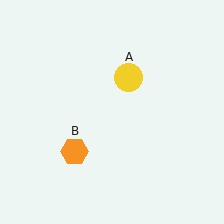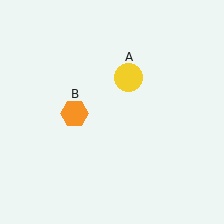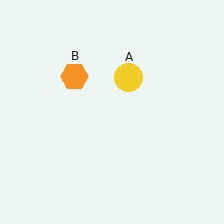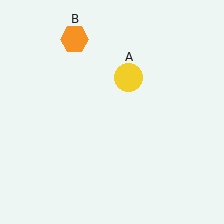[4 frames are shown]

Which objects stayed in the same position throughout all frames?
Yellow circle (object A) remained stationary.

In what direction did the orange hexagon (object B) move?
The orange hexagon (object B) moved up.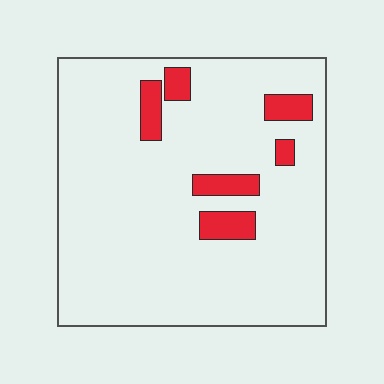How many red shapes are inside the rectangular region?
6.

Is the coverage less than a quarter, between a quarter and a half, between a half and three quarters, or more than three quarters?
Less than a quarter.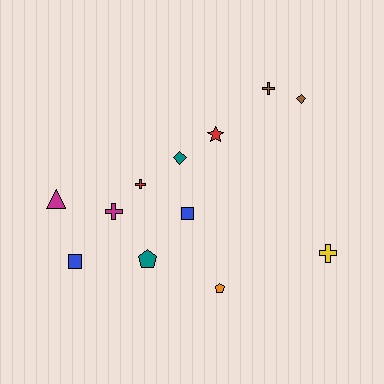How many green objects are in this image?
There are no green objects.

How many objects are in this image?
There are 12 objects.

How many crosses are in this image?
There are 4 crosses.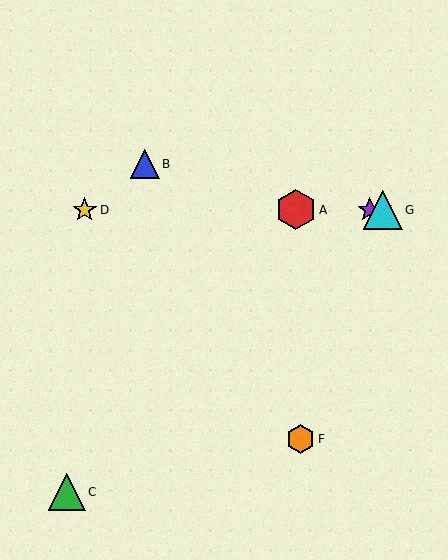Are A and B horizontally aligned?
No, A is at y≈210 and B is at y≈164.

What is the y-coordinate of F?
Object F is at y≈439.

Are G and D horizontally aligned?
Yes, both are at y≈210.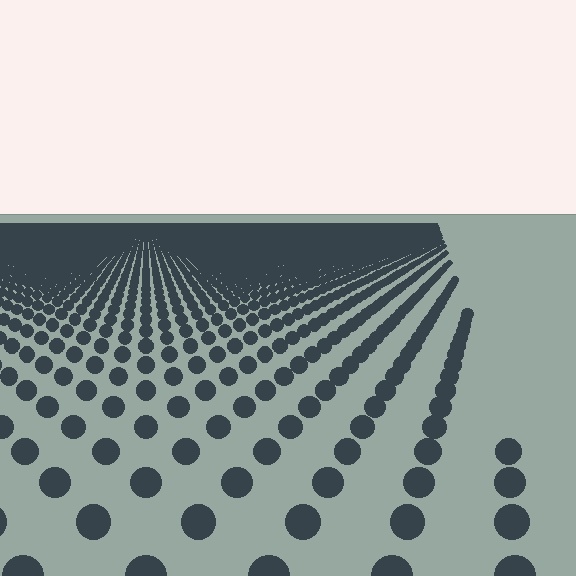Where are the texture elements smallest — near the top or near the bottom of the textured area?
Near the top.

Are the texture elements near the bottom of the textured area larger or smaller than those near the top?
Larger. Near the bottom, elements are closer to the viewer and appear at a bigger on-screen size.